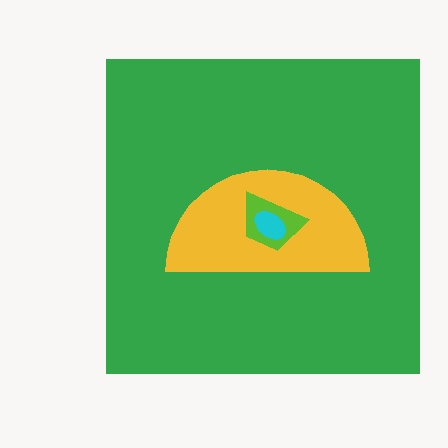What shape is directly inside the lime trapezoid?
The cyan ellipse.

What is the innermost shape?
The cyan ellipse.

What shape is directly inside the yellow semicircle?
The lime trapezoid.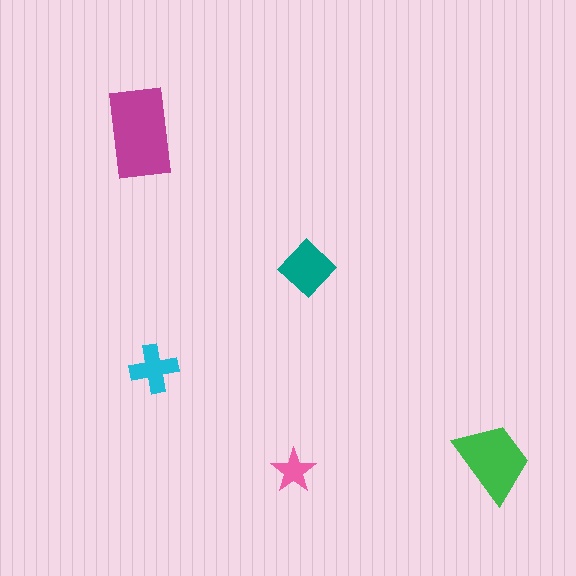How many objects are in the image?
There are 5 objects in the image.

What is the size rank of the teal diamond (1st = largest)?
3rd.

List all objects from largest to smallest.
The magenta rectangle, the green trapezoid, the teal diamond, the cyan cross, the pink star.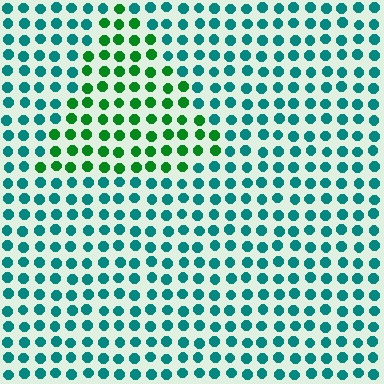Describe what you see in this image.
The image is filled with small teal elements in a uniform arrangement. A triangle-shaped region is visible where the elements are tinted to a slightly different hue, forming a subtle color boundary.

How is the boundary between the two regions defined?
The boundary is defined purely by a slight shift in hue (about 45 degrees). Spacing, size, and orientation are identical on both sides.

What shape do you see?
I see a triangle.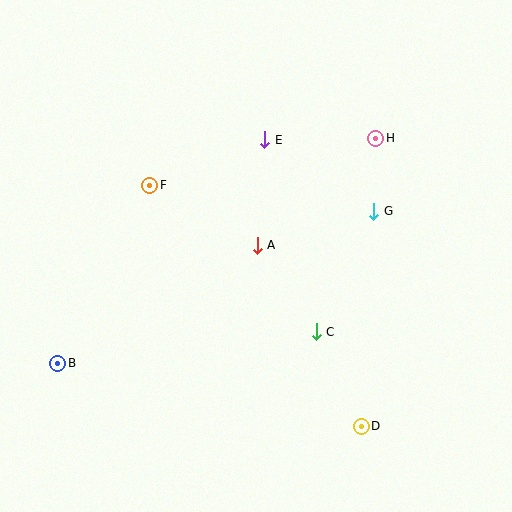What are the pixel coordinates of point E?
Point E is at (265, 140).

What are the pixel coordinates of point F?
Point F is at (150, 185).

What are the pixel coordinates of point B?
Point B is at (58, 364).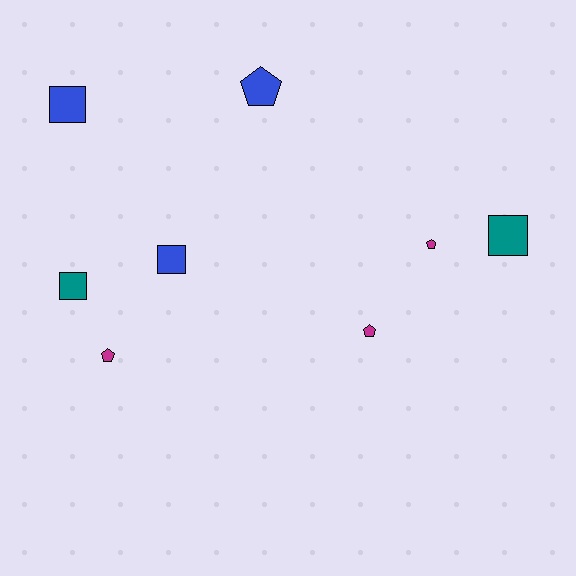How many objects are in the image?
There are 8 objects.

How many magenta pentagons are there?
There are 3 magenta pentagons.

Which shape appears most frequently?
Pentagon, with 4 objects.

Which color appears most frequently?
Blue, with 3 objects.